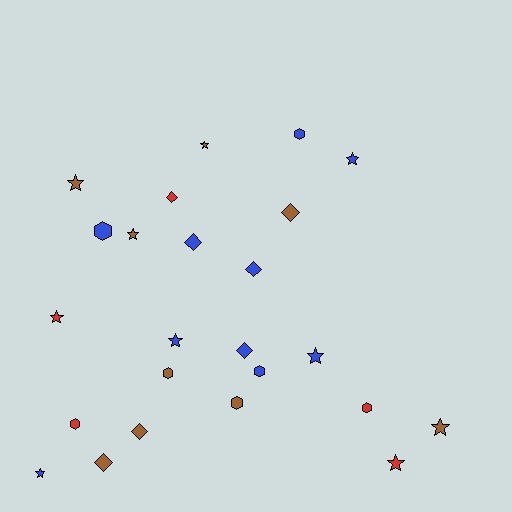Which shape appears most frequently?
Star, with 10 objects.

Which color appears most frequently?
Blue, with 10 objects.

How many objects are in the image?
There are 24 objects.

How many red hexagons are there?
There are 2 red hexagons.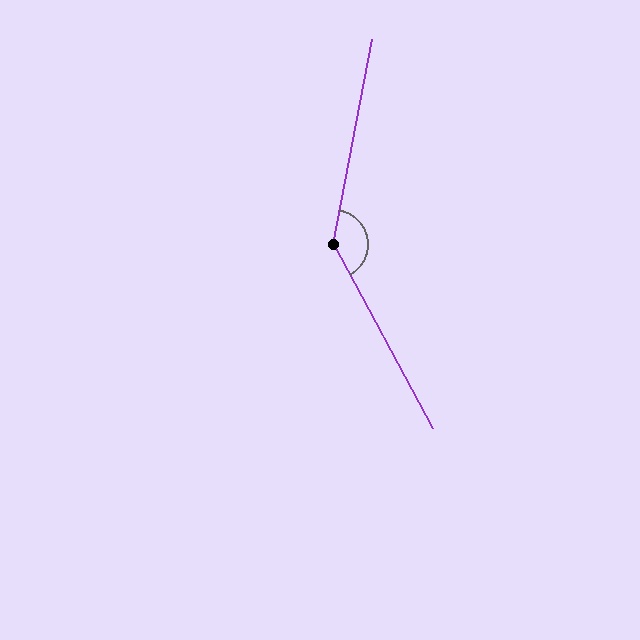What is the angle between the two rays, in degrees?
Approximately 141 degrees.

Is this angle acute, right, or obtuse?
It is obtuse.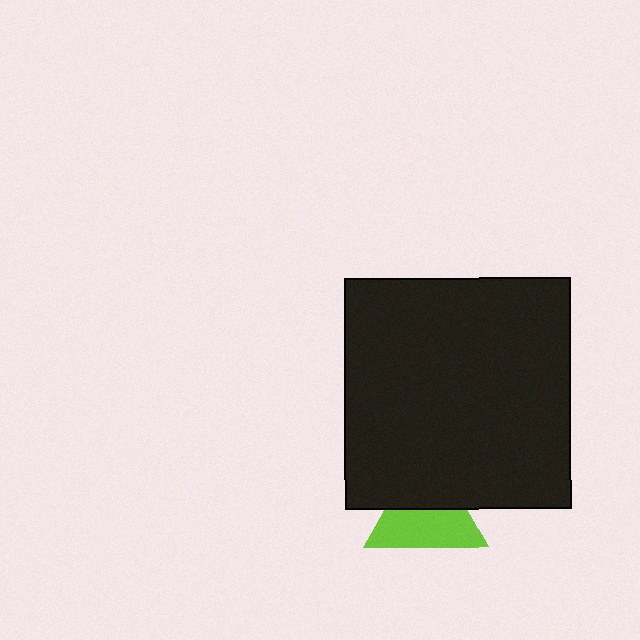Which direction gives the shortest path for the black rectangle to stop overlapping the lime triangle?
Moving up gives the shortest separation.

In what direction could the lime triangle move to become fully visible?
The lime triangle could move down. That would shift it out from behind the black rectangle entirely.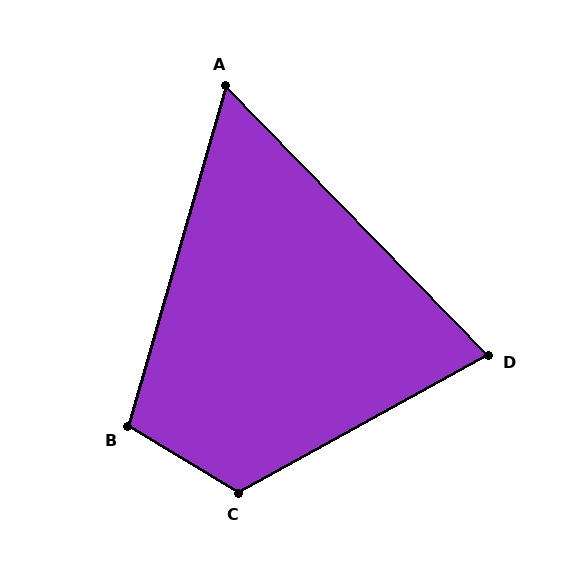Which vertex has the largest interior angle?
C, at approximately 120 degrees.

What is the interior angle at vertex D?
Approximately 75 degrees (acute).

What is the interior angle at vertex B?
Approximately 105 degrees (obtuse).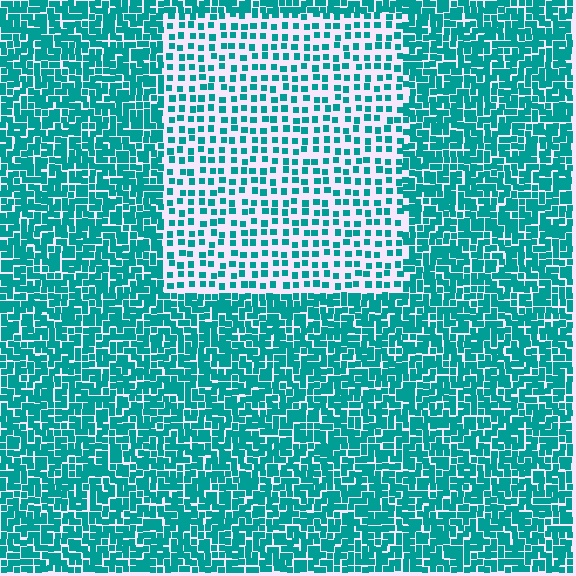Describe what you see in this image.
The image contains small teal elements arranged at two different densities. A rectangle-shaped region is visible where the elements are less densely packed than the surrounding area.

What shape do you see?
I see a rectangle.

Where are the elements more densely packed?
The elements are more densely packed outside the rectangle boundary.